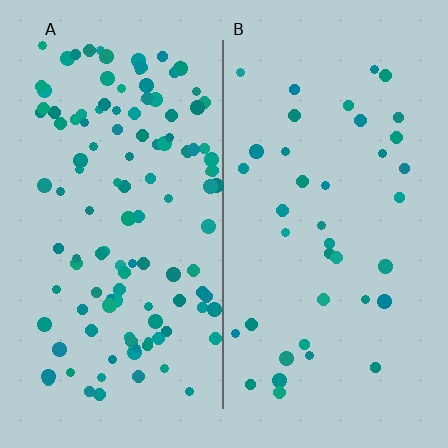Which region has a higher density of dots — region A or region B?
A (the left).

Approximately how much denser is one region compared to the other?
Approximately 3.1× — region A over region B.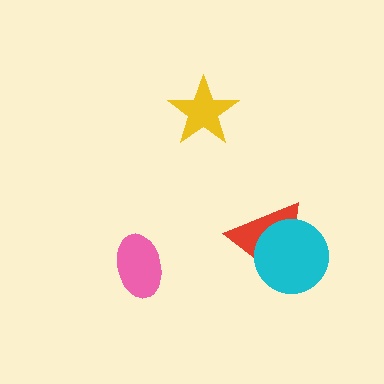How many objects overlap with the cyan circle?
1 object overlaps with the cyan circle.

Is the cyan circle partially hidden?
No, no other shape covers it.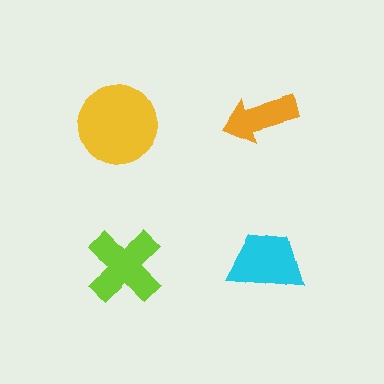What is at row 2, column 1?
A lime cross.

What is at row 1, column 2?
An orange arrow.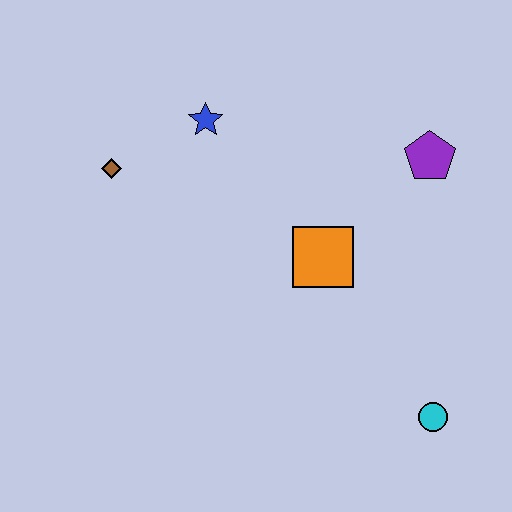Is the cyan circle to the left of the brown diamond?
No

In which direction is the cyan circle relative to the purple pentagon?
The cyan circle is below the purple pentagon.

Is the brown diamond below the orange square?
No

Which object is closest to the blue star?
The brown diamond is closest to the blue star.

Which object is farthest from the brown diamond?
The cyan circle is farthest from the brown diamond.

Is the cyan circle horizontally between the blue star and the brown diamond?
No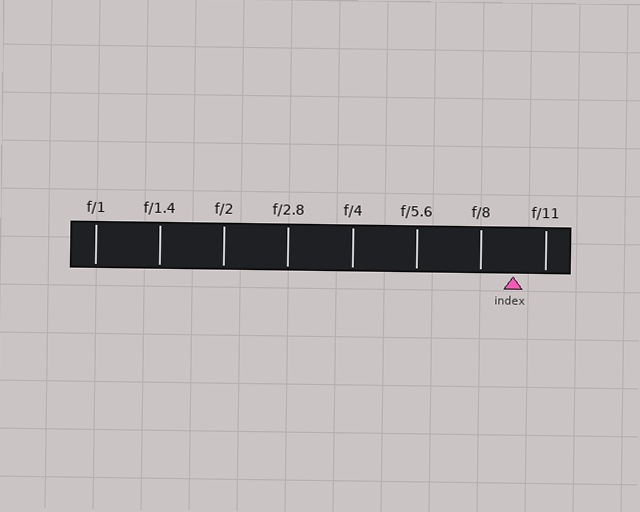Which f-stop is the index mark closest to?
The index mark is closest to f/11.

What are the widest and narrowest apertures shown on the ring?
The widest aperture shown is f/1 and the narrowest is f/11.